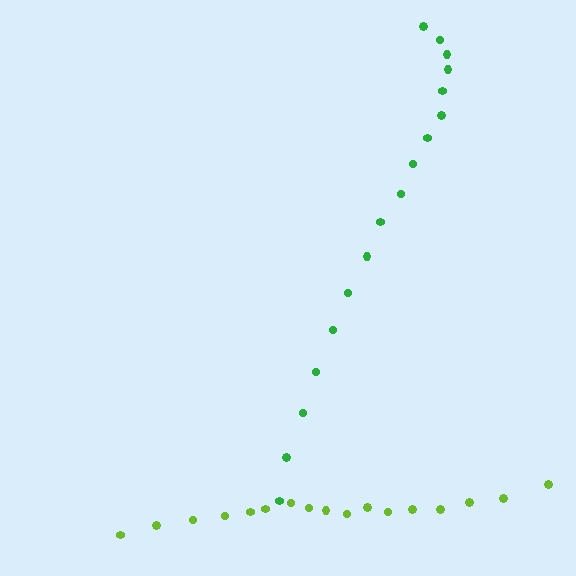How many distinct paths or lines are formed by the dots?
There are 2 distinct paths.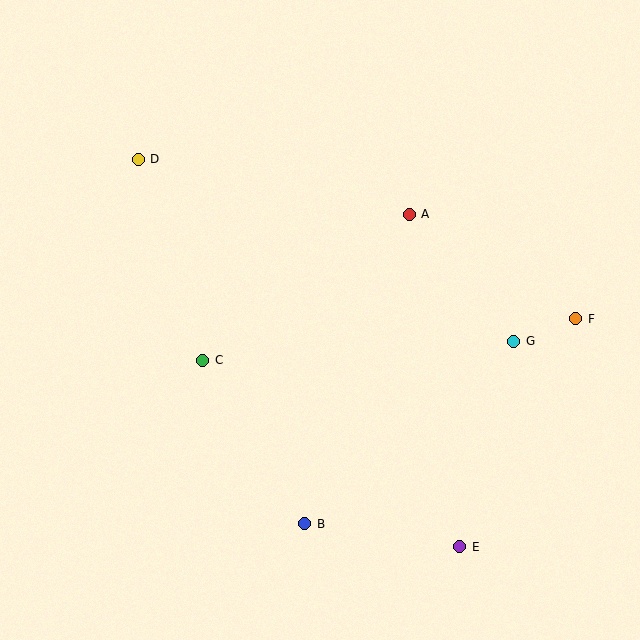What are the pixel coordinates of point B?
Point B is at (305, 524).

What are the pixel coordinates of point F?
Point F is at (576, 319).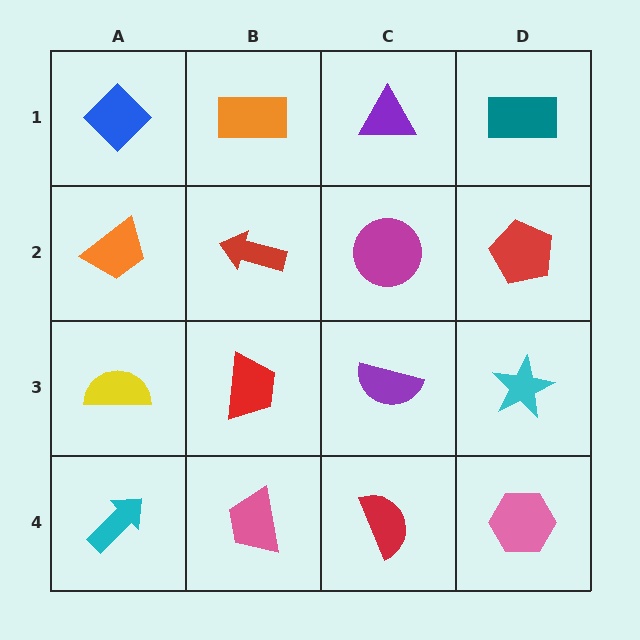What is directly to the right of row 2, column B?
A magenta circle.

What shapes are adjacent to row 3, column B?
A red arrow (row 2, column B), a pink trapezoid (row 4, column B), a yellow semicircle (row 3, column A), a purple semicircle (row 3, column C).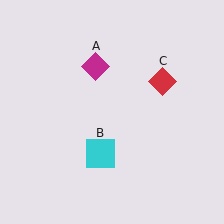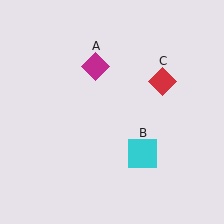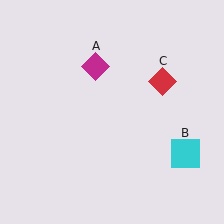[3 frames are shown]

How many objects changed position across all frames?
1 object changed position: cyan square (object B).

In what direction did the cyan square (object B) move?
The cyan square (object B) moved right.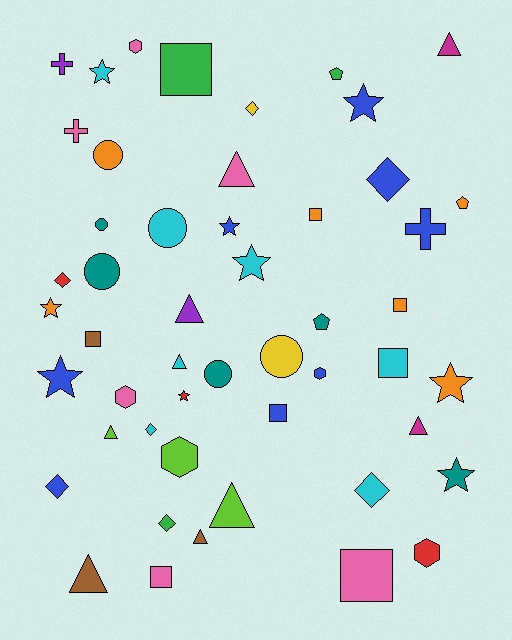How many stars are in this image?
There are 9 stars.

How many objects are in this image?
There are 50 objects.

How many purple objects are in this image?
There are 2 purple objects.